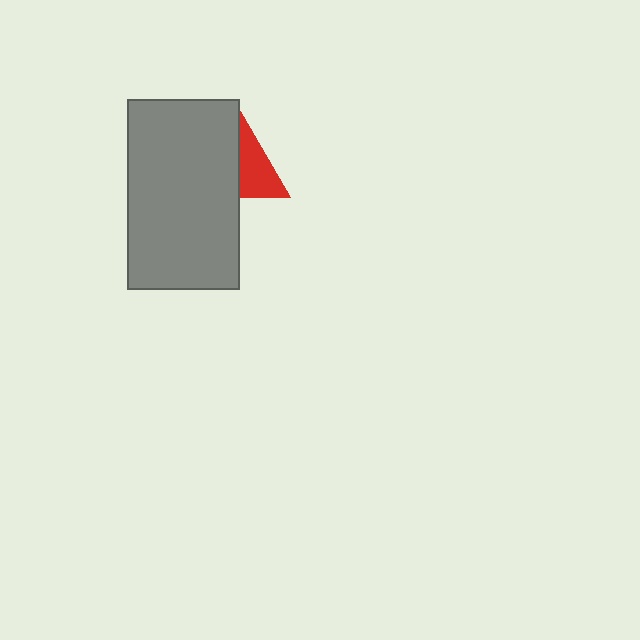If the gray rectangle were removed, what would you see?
You would see the complete red triangle.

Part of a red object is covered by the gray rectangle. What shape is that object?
It is a triangle.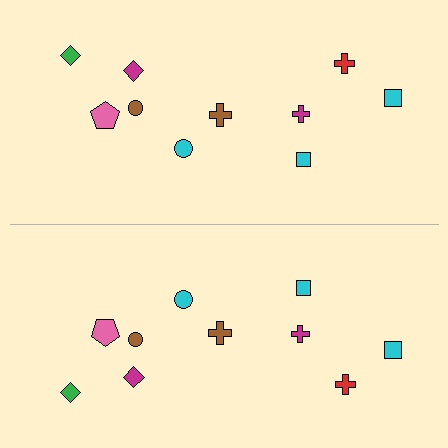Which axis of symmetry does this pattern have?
The pattern has a horizontal axis of symmetry running through the center of the image.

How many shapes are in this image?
There are 20 shapes in this image.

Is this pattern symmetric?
Yes, this pattern has bilateral (reflection) symmetry.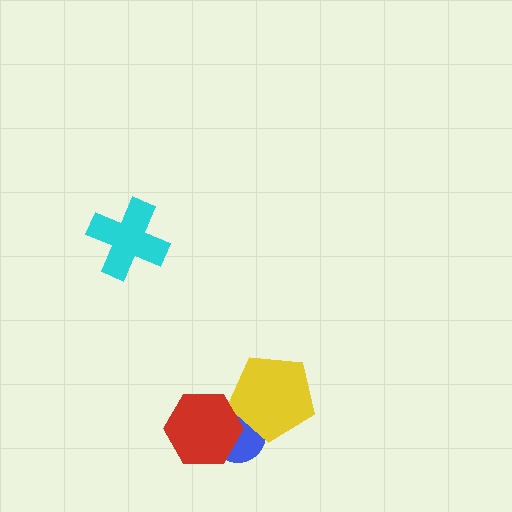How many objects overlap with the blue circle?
2 objects overlap with the blue circle.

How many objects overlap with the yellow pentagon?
2 objects overlap with the yellow pentagon.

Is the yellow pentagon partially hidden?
Yes, it is partially covered by another shape.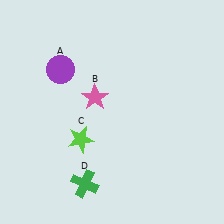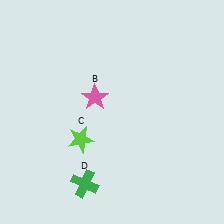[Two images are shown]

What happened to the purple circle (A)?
The purple circle (A) was removed in Image 2. It was in the top-left area of Image 1.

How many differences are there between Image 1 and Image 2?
There is 1 difference between the two images.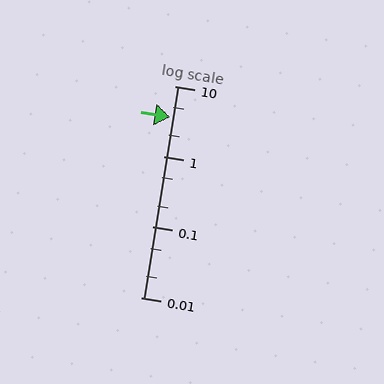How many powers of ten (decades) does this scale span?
The scale spans 3 decades, from 0.01 to 10.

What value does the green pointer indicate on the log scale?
The pointer indicates approximately 3.6.